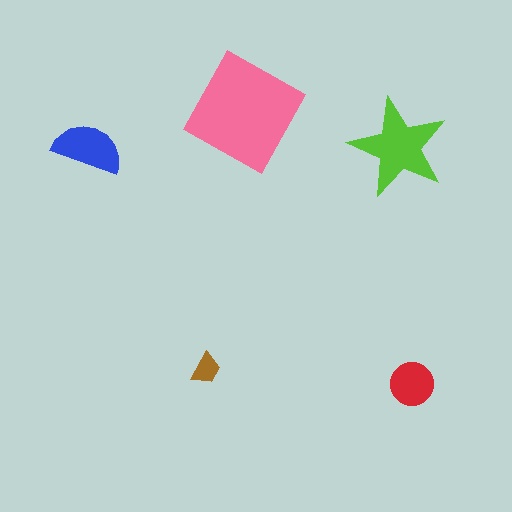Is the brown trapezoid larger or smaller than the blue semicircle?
Smaller.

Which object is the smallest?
The brown trapezoid.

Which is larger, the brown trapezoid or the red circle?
The red circle.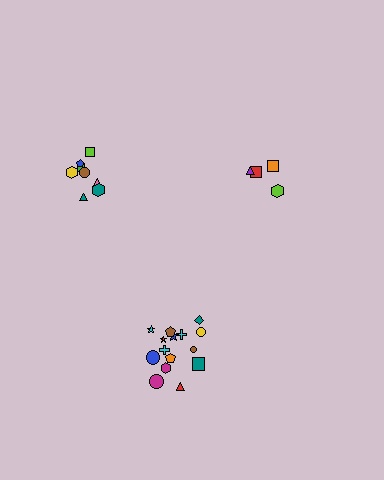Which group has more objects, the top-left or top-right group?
The top-left group.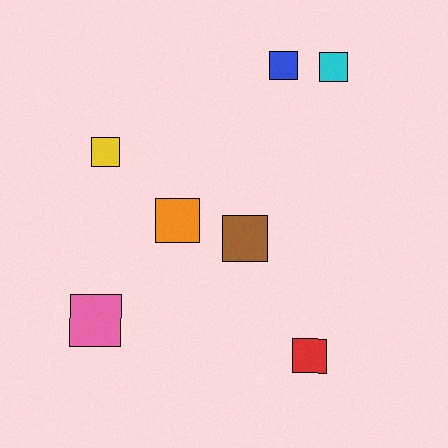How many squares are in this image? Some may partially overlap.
There are 7 squares.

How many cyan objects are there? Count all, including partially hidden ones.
There is 1 cyan object.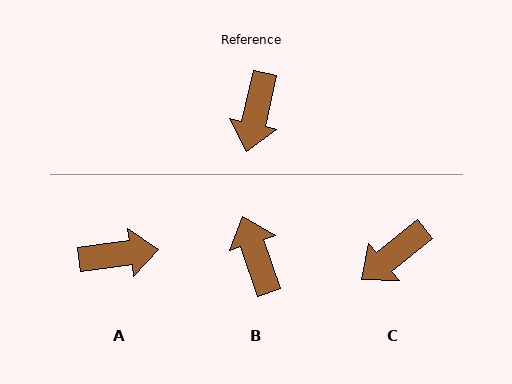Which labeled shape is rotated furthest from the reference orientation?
B, about 148 degrees away.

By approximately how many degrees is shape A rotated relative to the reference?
Approximately 110 degrees counter-clockwise.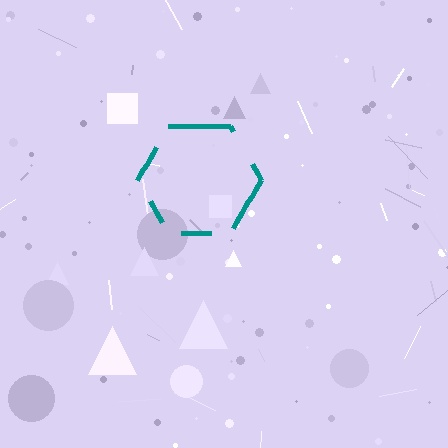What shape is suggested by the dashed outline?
The dashed outline suggests a hexagon.